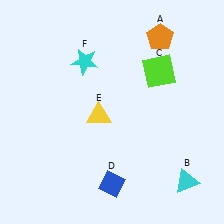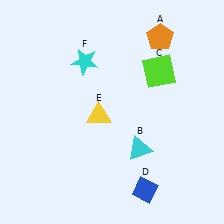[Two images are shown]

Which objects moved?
The objects that moved are: the cyan triangle (B), the blue diamond (D).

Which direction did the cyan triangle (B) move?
The cyan triangle (B) moved left.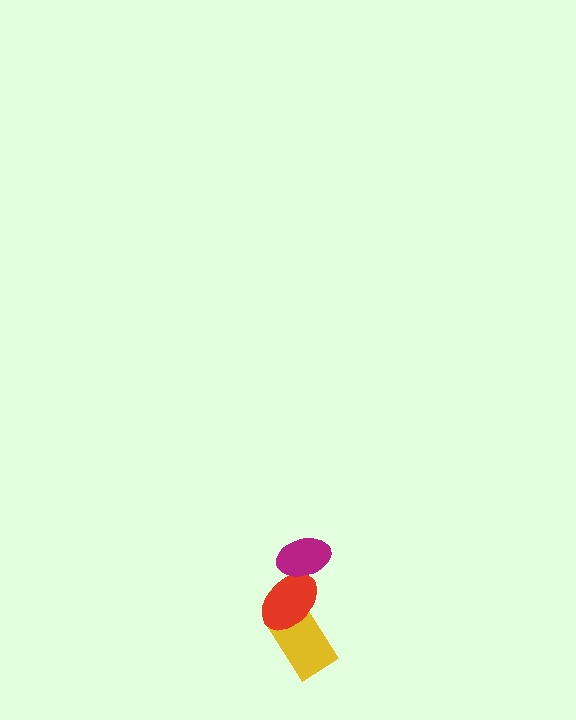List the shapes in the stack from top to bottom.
From top to bottom: the magenta ellipse, the red ellipse, the yellow rectangle.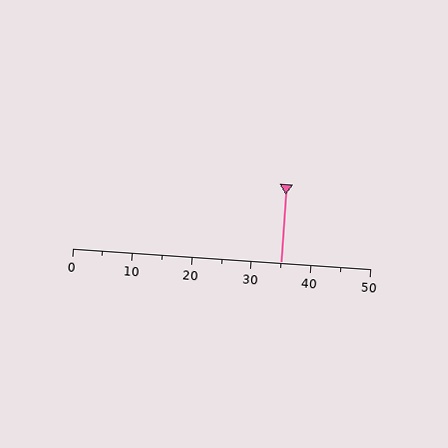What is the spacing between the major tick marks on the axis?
The major ticks are spaced 10 apart.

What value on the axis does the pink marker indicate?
The marker indicates approximately 35.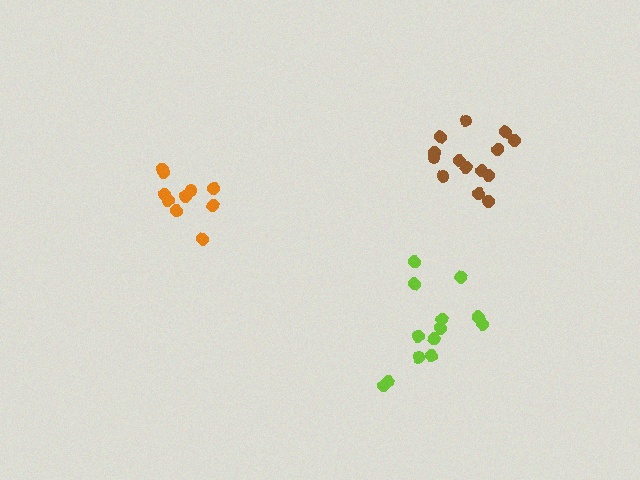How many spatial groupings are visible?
There are 3 spatial groupings.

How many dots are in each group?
Group 1: 14 dots, Group 2: 13 dots, Group 3: 10 dots (37 total).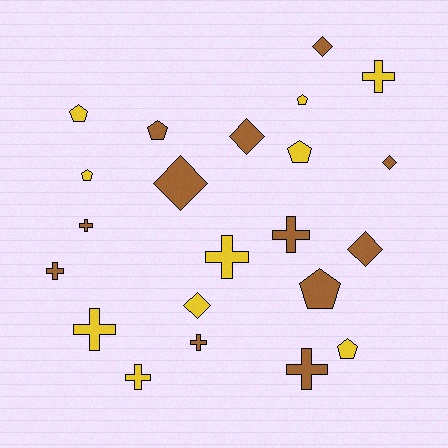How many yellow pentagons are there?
There are 5 yellow pentagons.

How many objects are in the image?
There are 22 objects.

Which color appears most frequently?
Brown, with 12 objects.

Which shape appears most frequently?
Cross, with 9 objects.